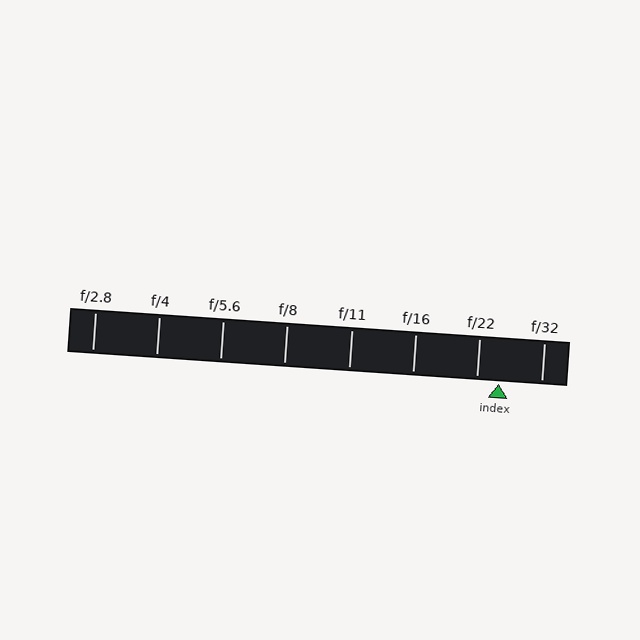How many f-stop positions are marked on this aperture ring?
There are 8 f-stop positions marked.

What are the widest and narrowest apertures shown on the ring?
The widest aperture shown is f/2.8 and the narrowest is f/32.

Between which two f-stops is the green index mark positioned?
The index mark is between f/22 and f/32.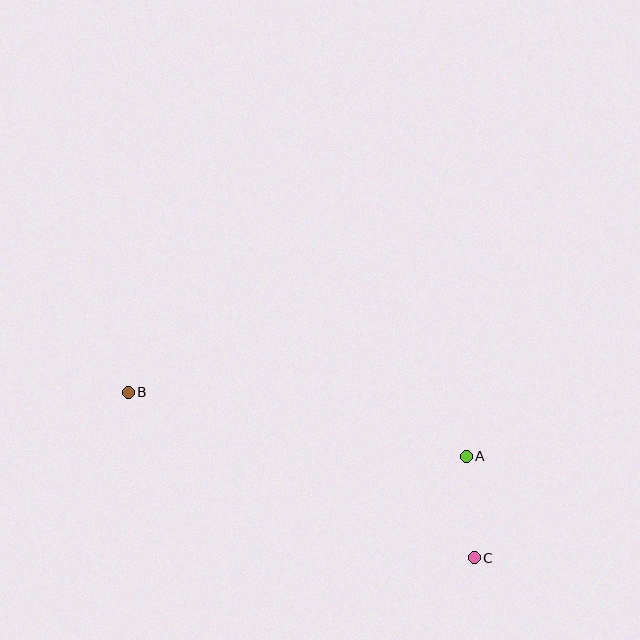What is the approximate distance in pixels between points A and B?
The distance between A and B is approximately 344 pixels.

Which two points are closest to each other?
Points A and C are closest to each other.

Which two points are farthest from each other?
Points B and C are farthest from each other.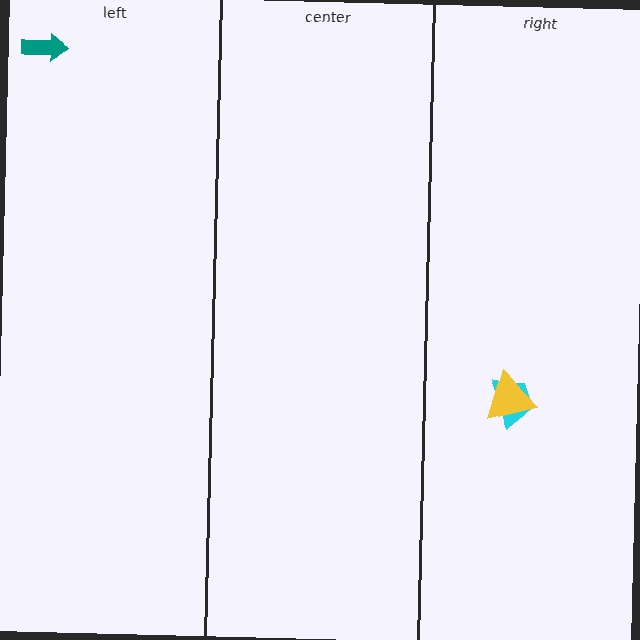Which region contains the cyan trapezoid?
The right region.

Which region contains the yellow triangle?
The right region.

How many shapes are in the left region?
1.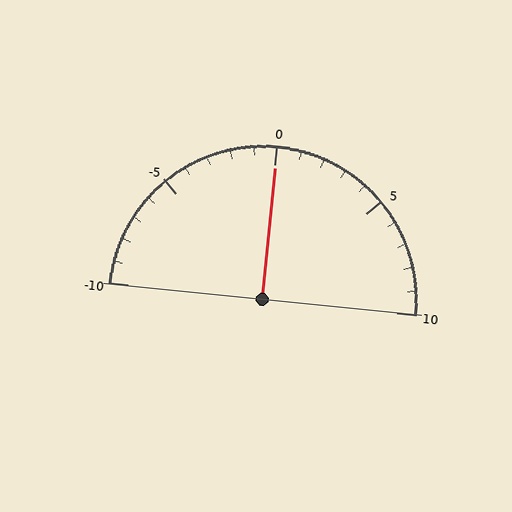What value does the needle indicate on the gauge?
The needle indicates approximately 0.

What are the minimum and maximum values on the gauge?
The gauge ranges from -10 to 10.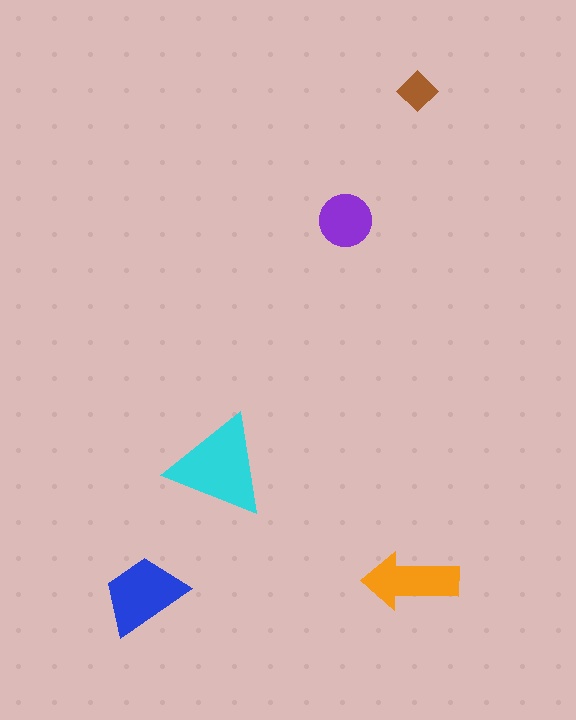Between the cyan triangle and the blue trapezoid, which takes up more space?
The cyan triangle.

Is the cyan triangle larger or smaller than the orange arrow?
Larger.